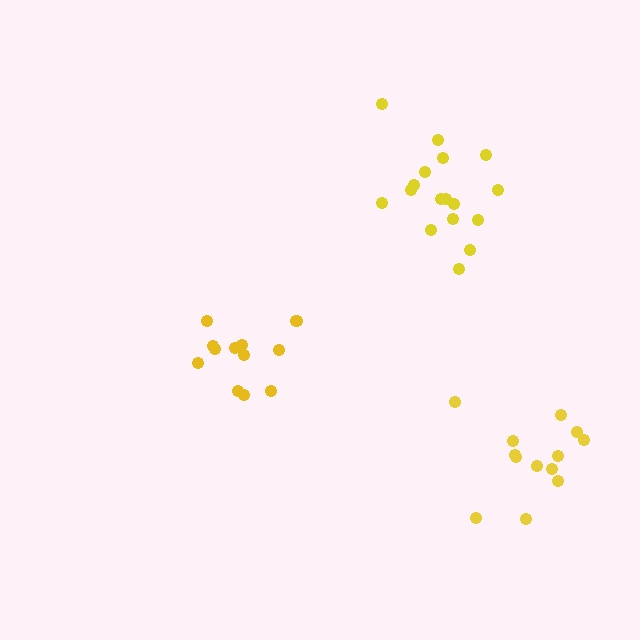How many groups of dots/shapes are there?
There are 3 groups.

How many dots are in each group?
Group 1: 12 dots, Group 2: 17 dots, Group 3: 13 dots (42 total).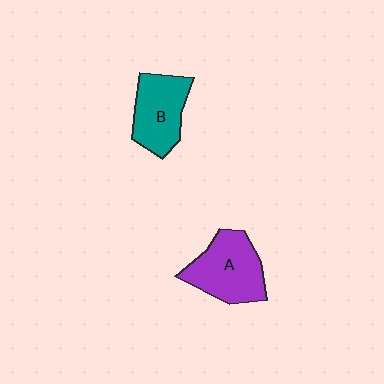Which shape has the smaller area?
Shape B (teal).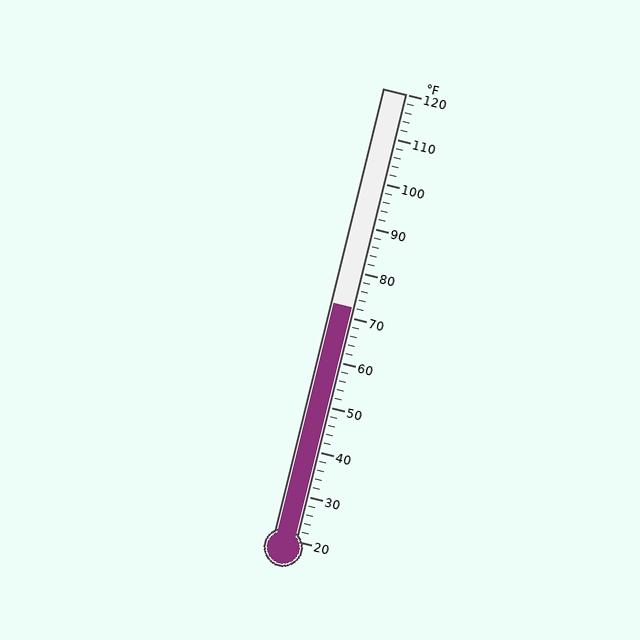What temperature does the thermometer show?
The thermometer shows approximately 72°F.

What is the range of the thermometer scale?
The thermometer scale ranges from 20°F to 120°F.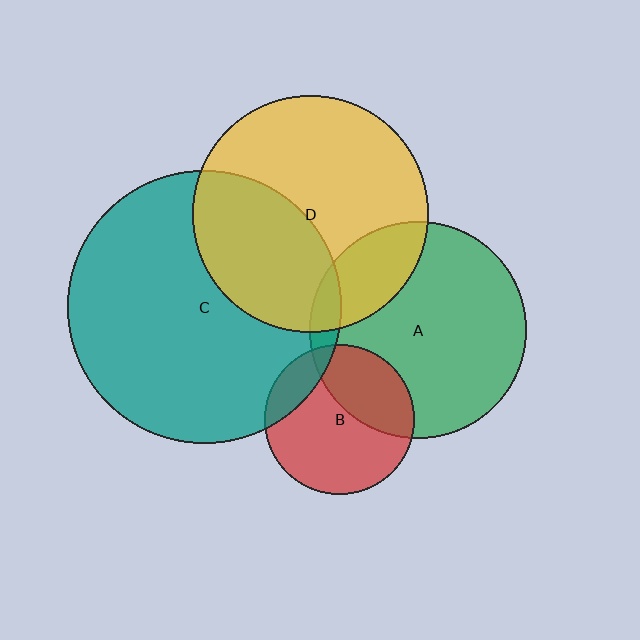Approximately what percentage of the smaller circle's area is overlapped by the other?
Approximately 35%.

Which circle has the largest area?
Circle C (teal).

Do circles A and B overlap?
Yes.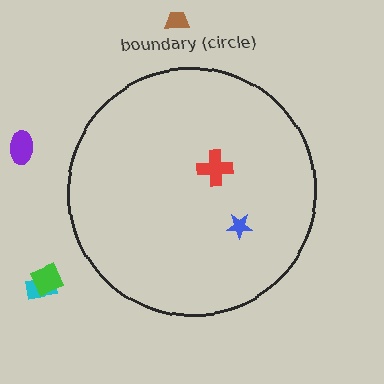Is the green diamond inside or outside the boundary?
Outside.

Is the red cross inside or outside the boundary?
Inside.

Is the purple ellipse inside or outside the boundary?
Outside.